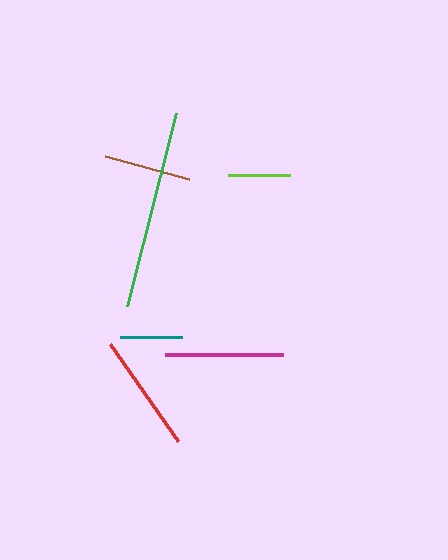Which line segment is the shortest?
The lime line is the shortest at approximately 62 pixels.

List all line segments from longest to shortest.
From longest to shortest: green, red, magenta, brown, teal, lime.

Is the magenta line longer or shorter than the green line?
The green line is longer than the magenta line.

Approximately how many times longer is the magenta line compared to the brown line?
The magenta line is approximately 1.4 times the length of the brown line.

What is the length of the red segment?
The red segment is approximately 118 pixels long.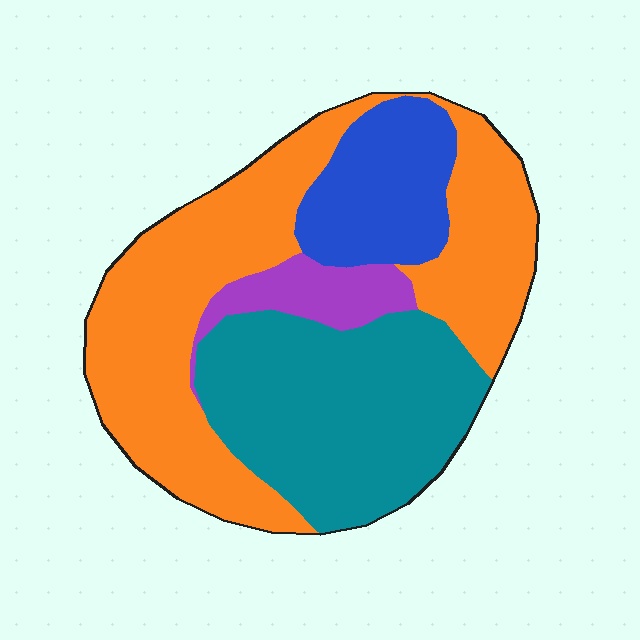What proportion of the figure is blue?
Blue covers roughly 15% of the figure.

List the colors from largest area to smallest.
From largest to smallest: orange, teal, blue, purple.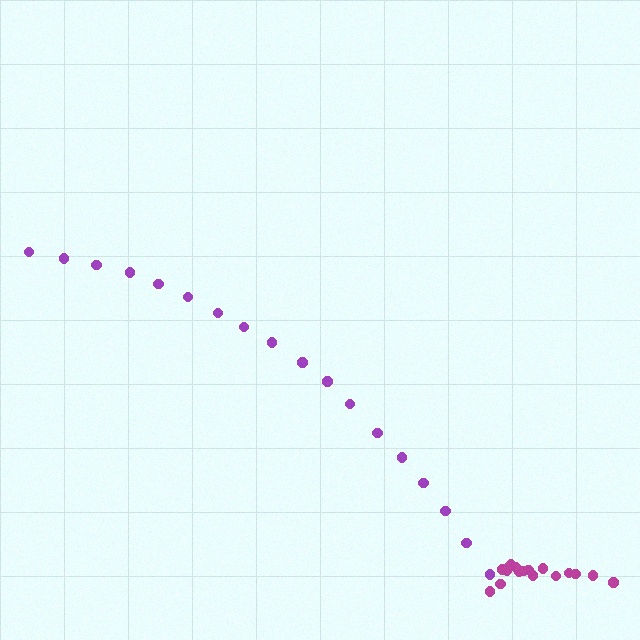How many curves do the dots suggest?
There are 2 distinct paths.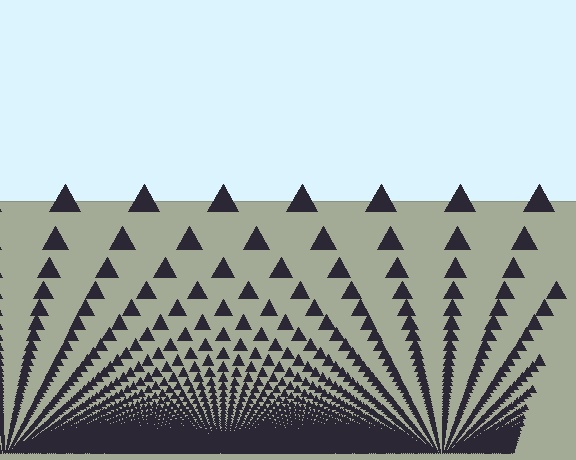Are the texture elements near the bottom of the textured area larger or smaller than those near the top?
Smaller. The gradient is inverted — elements near the bottom are smaller and denser.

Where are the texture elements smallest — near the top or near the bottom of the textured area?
Near the bottom.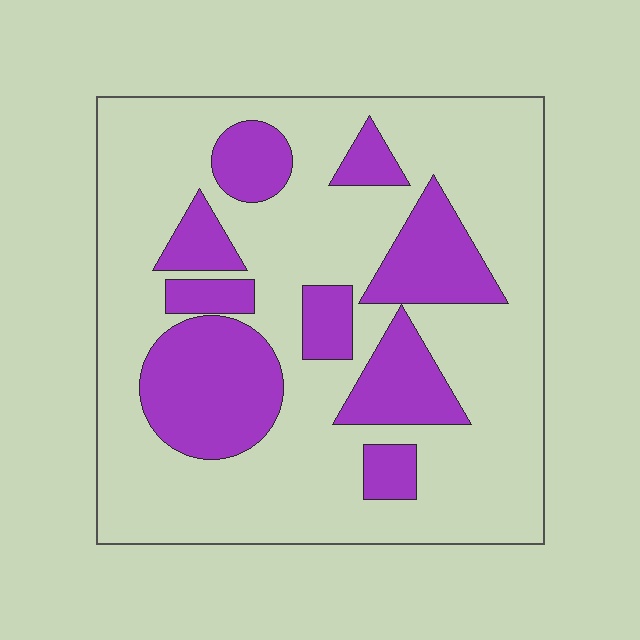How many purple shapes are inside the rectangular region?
9.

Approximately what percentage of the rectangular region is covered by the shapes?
Approximately 30%.